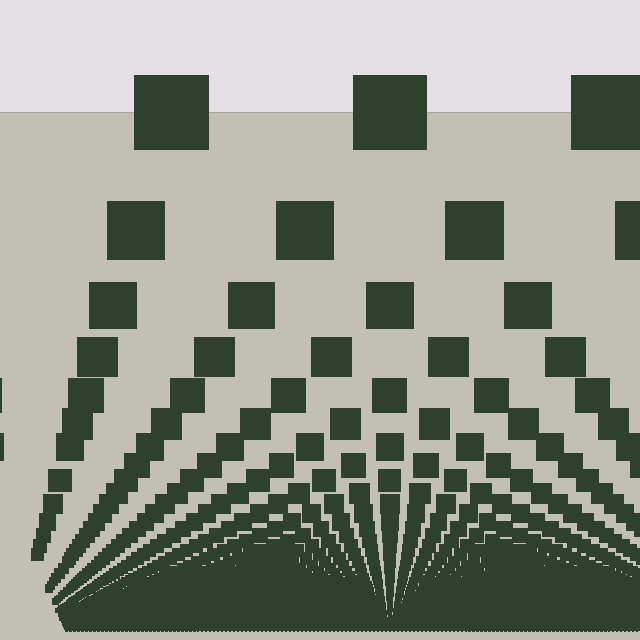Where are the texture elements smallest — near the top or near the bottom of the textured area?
Near the bottom.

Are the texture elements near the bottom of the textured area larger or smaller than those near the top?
Smaller. The gradient is inverted — elements near the bottom are smaller and denser.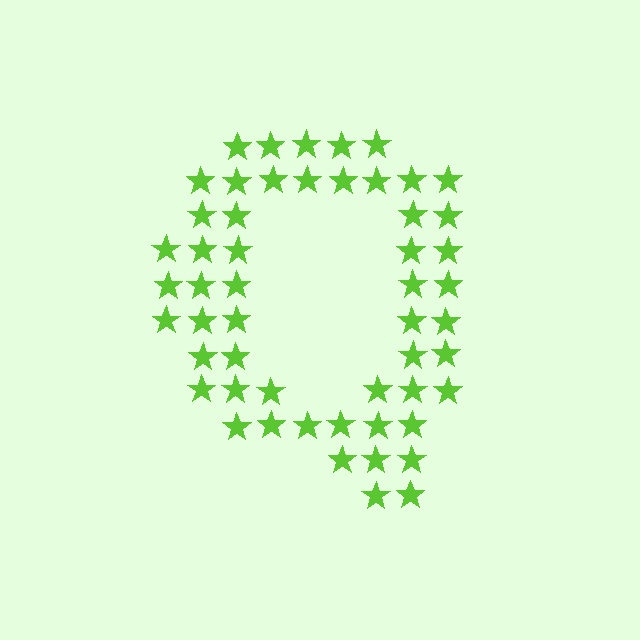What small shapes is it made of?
It is made of small stars.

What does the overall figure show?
The overall figure shows the letter Q.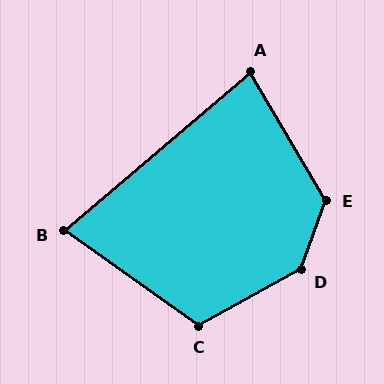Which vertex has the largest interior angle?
D, at approximately 138 degrees.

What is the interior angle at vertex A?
Approximately 80 degrees (acute).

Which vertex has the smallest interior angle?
B, at approximately 76 degrees.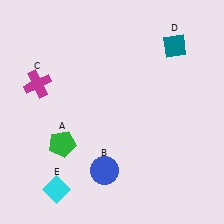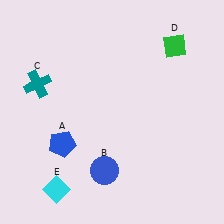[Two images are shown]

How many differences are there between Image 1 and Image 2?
There are 3 differences between the two images.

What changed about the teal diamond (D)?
In Image 1, D is teal. In Image 2, it changed to green.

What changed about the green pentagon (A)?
In Image 1, A is green. In Image 2, it changed to blue.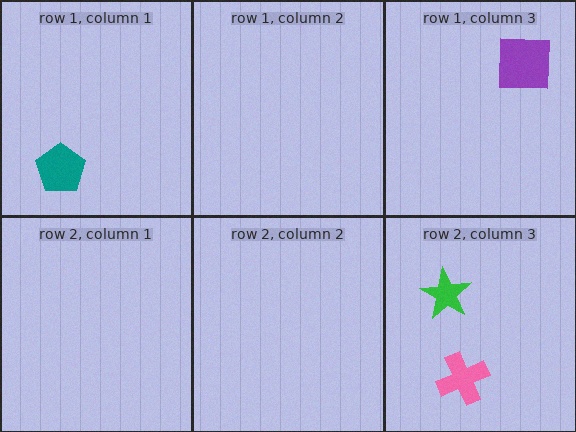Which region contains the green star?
The row 2, column 3 region.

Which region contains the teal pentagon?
The row 1, column 1 region.